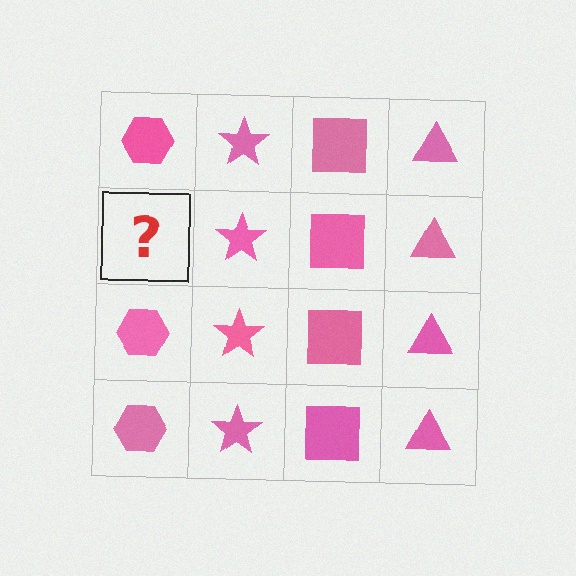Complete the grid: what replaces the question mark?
The question mark should be replaced with a pink hexagon.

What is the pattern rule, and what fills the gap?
The rule is that each column has a consistent shape. The gap should be filled with a pink hexagon.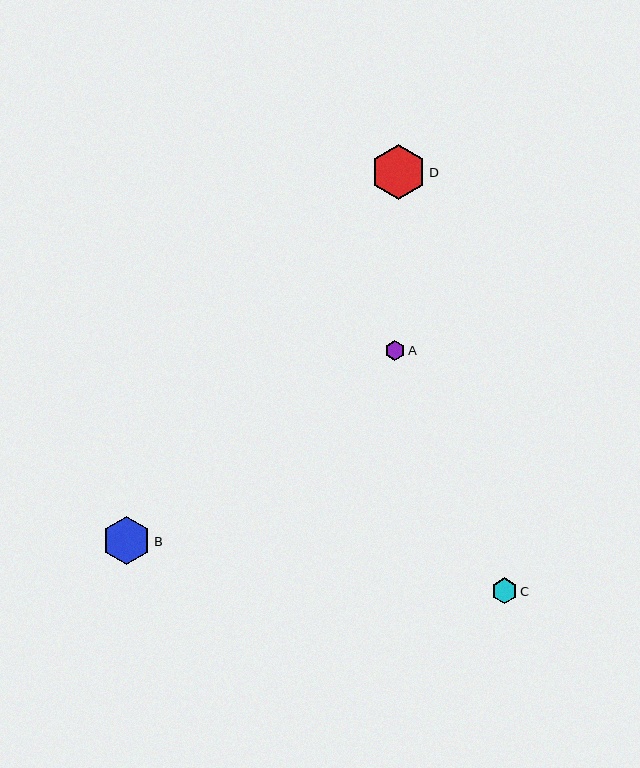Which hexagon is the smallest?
Hexagon A is the smallest with a size of approximately 20 pixels.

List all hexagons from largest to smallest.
From largest to smallest: D, B, C, A.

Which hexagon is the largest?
Hexagon D is the largest with a size of approximately 55 pixels.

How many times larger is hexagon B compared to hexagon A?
Hexagon B is approximately 2.4 times the size of hexagon A.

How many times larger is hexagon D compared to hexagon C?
Hexagon D is approximately 2.2 times the size of hexagon C.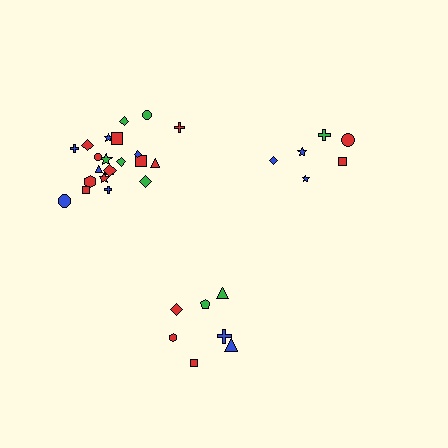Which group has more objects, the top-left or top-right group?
The top-left group.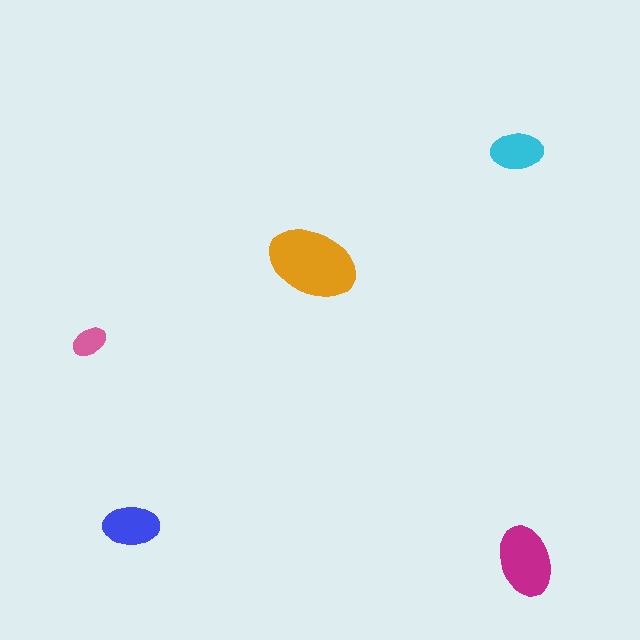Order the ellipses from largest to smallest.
the orange one, the magenta one, the blue one, the cyan one, the pink one.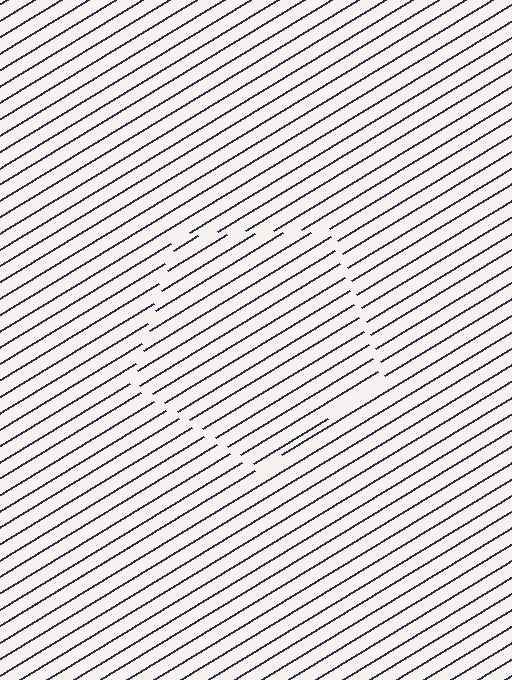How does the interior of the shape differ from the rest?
The interior of the shape contains the same grating, shifted by half a period — the contour is defined by the phase discontinuity where line-ends from the inner and outer gratings abut.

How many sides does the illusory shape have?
5 sides — the line-ends trace a pentagon.